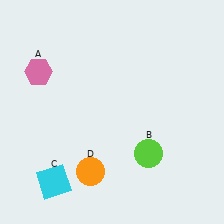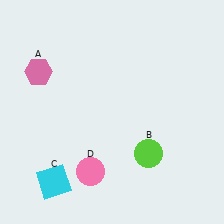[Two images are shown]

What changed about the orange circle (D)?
In Image 1, D is orange. In Image 2, it changed to pink.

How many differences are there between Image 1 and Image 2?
There is 1 difference between the two images.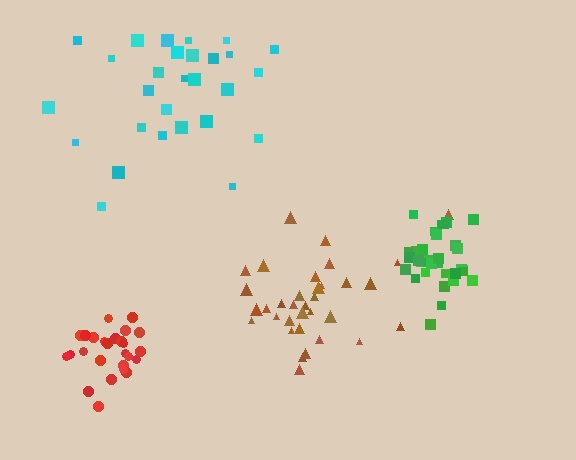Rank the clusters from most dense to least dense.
green, red, brown, cyan.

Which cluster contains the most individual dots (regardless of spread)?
Brown (34).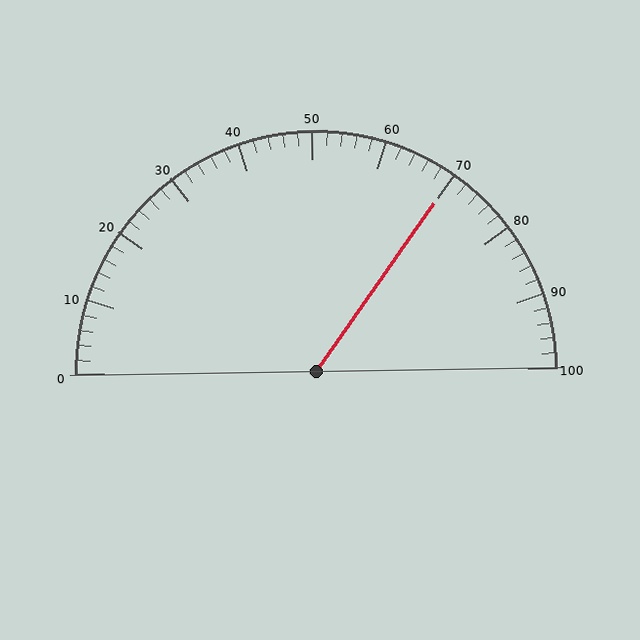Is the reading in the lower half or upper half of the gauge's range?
The reading is in the upper half of the range (0 to 100).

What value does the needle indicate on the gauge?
The needle indicates approximately 70.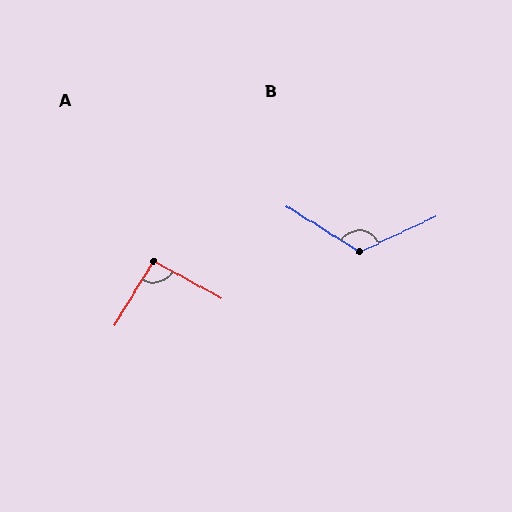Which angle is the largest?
B, at approximately 123 degrees.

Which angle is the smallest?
A, at approximately 92 degrees.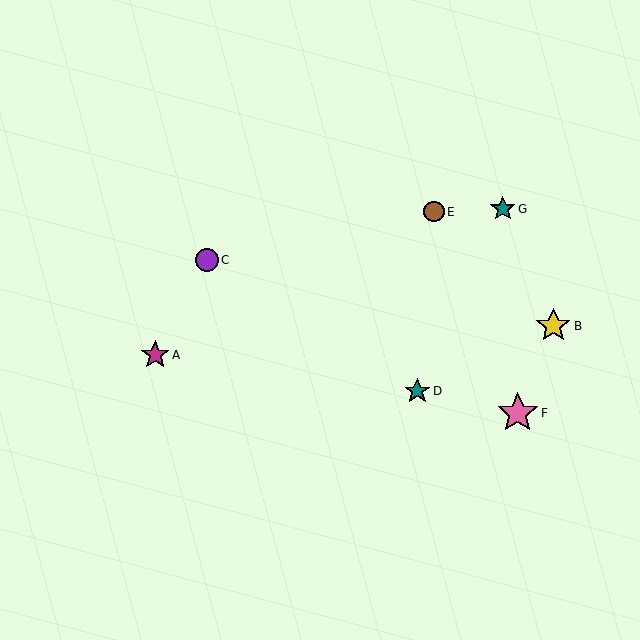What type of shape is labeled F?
Shape F is a pink star.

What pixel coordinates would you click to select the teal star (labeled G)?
Click at (503, 209) to select the teal star G.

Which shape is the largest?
The pink star (labeled F) is the largest.